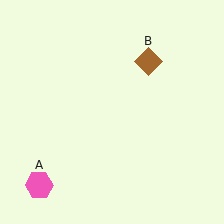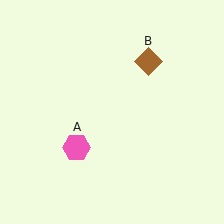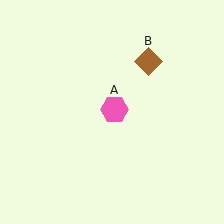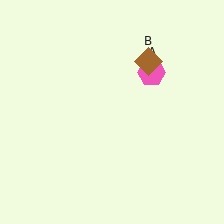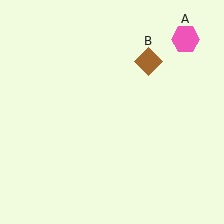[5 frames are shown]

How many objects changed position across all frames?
1 object changed position: pink hexagon (object A).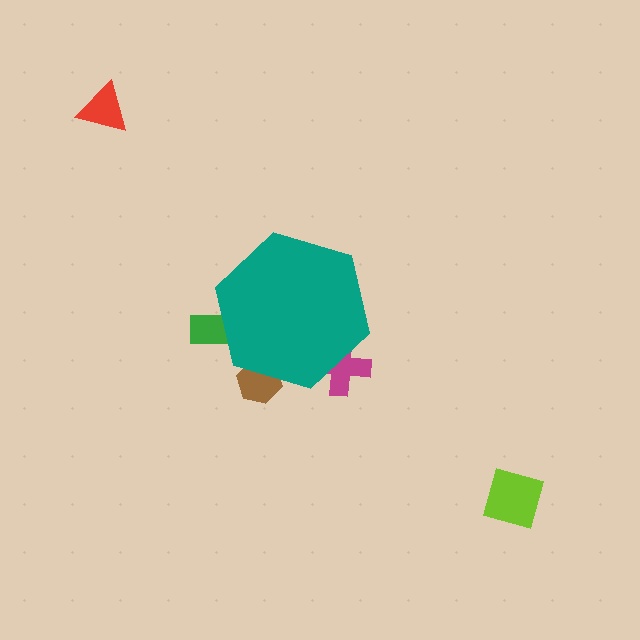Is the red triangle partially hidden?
No, the red triangle is fully visible.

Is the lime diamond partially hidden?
No, the lime diamond is fully visible.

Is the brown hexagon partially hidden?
Yes, the brown hexagon is partially hidden behind the teal hexagon.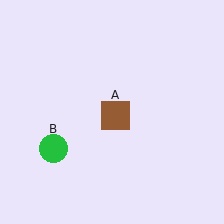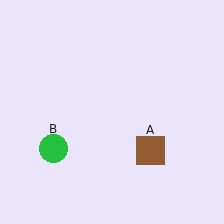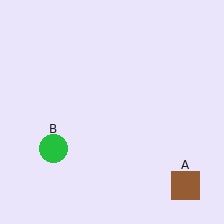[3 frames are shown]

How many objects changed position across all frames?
1 object changed position: brown square (object A).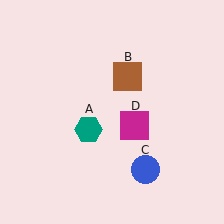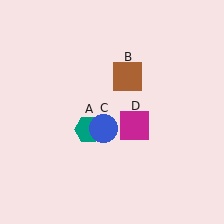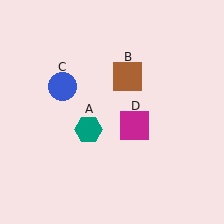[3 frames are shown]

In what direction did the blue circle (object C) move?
The blue circle (object C) moved up and to the left.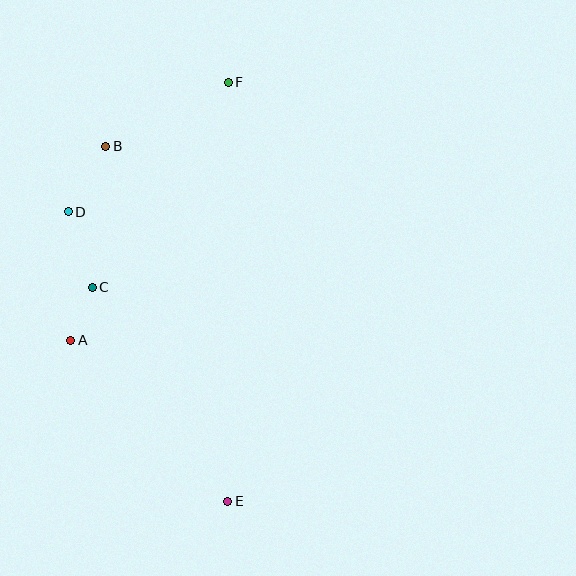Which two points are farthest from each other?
Points E and F are farthest from each other.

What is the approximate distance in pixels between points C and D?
The distance between C and D is approximately 79 pixels.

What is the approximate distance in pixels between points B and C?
The distance between B and C is approximately 141 pixels.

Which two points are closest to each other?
Points A and C are closest to each other.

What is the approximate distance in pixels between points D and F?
The distance between D and F is approximately 206 pixels.